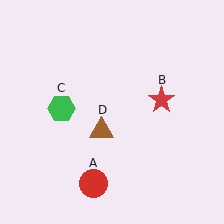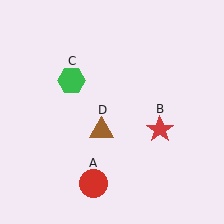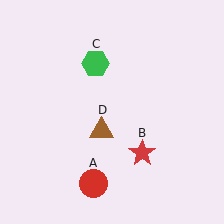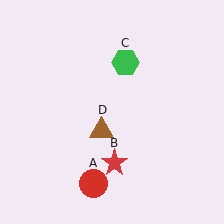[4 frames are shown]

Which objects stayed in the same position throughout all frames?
Red circle (object A) and brown triangle (object D) remained stationary.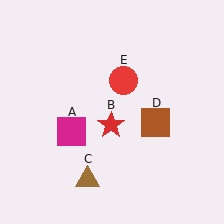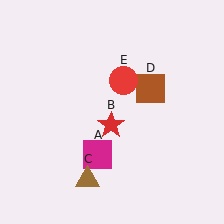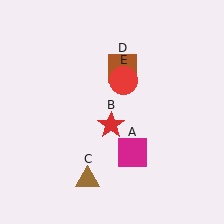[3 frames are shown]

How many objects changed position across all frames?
2 objects changed position: magenta square (object A), brown square (object D).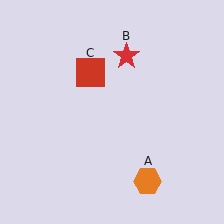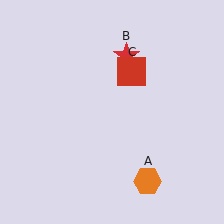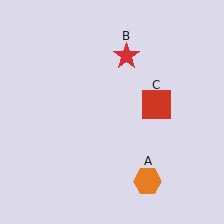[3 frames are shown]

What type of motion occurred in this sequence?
The red square (object C) rotated clockwise around the center of the scene.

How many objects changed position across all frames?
1 object changed position: red square (object C).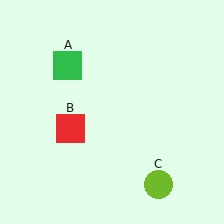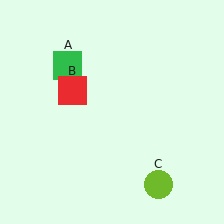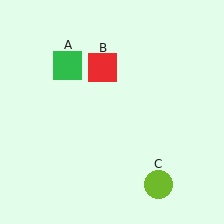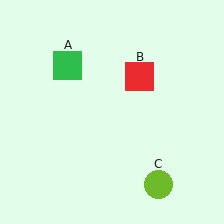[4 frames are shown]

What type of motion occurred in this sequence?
The red square (object B) rotated clockwise around the center of the scene.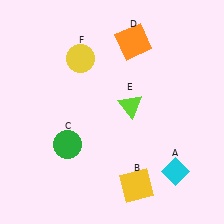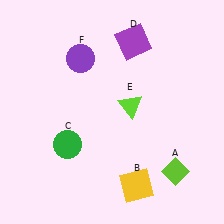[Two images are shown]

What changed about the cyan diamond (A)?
In Image 1, A is cyan. In Image 2, it changed to lime.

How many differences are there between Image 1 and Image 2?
There are 3 differences between the two images.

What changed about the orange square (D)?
In Image 1, D is orange. In Image 2, it changed to purple.